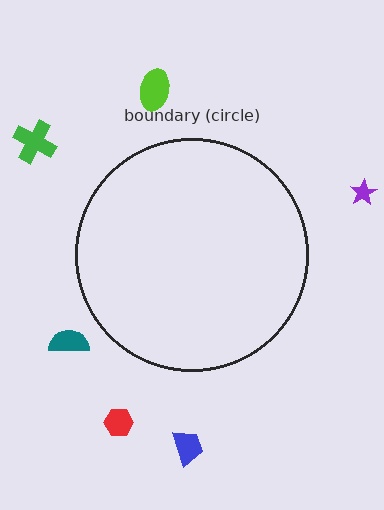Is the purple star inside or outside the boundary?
Outside.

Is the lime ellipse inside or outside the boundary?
Outside.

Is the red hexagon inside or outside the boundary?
Outside.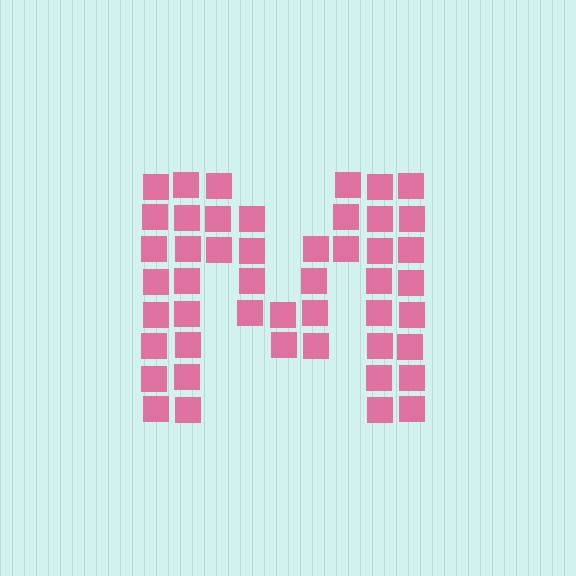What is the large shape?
The large shape is the letter M.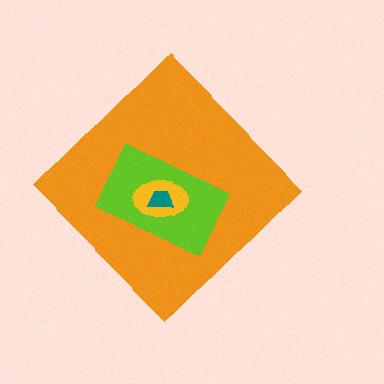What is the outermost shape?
The orange diamond.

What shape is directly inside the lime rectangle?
The yellow ellipse.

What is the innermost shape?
The teal trapezoid.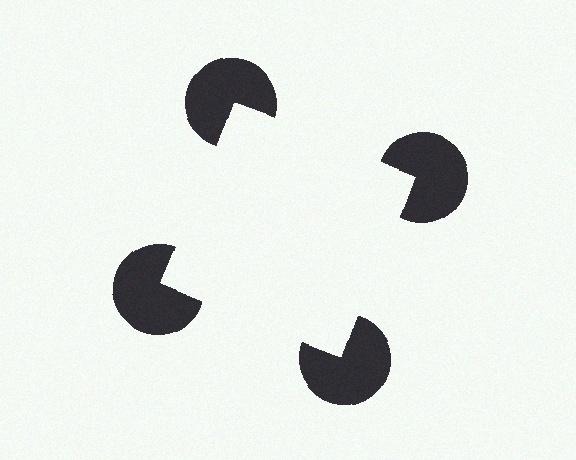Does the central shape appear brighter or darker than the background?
It typically appears slightly brighter than the background, even though no actual brightness change is drawn.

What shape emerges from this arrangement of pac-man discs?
An illusory square — its edges are inferred from the aligned wedge cuts in the pac-man discs, not physically drawn.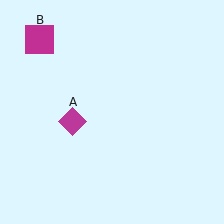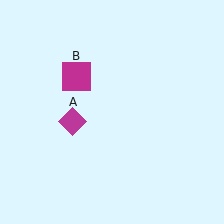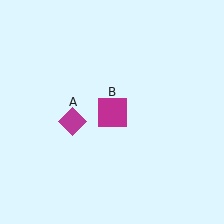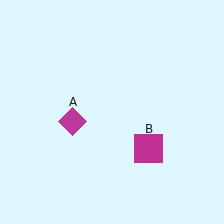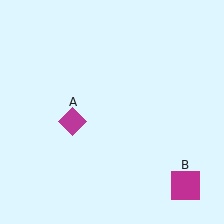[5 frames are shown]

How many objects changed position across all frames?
1 object changed position: magenta square (object B).